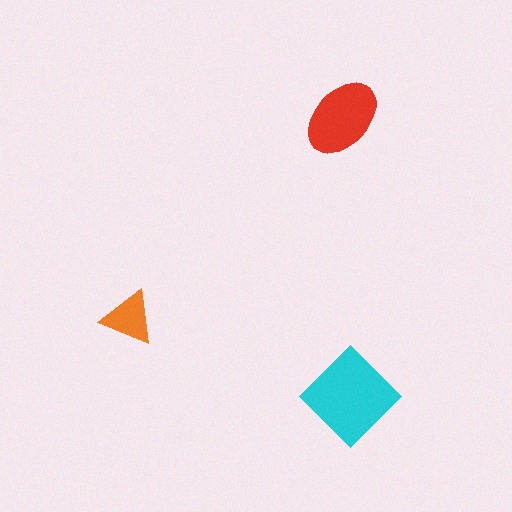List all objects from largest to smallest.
The cyan diamond, the red ellipse, the orange triangle.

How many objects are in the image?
There are 3 objects in the image.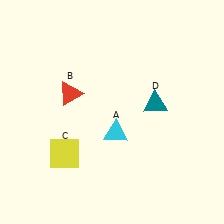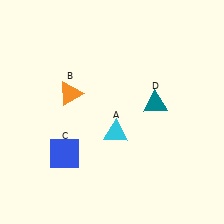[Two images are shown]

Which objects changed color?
B changed from red to orange. C changed from yellow to blue.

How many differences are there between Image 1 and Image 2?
There are 2 differences between the two images.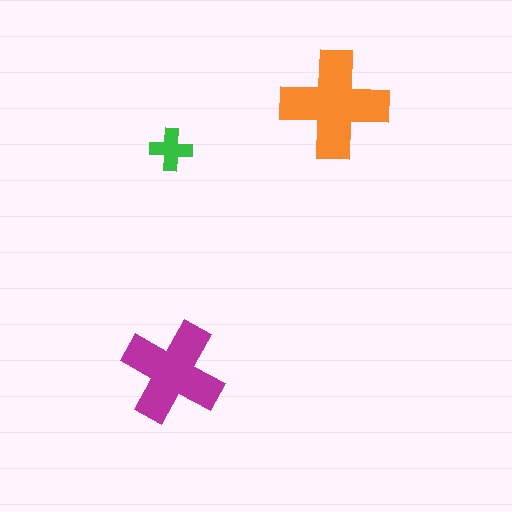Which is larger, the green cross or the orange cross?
The orange one.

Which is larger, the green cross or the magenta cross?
The magenta one.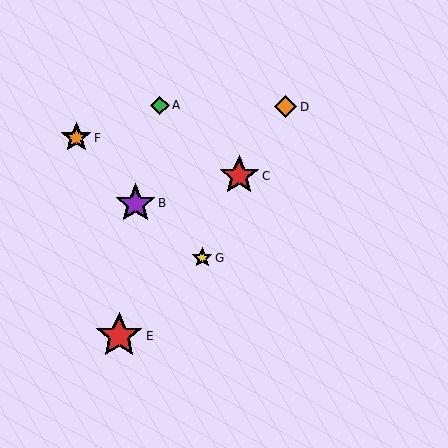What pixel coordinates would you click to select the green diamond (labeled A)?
Click at (160, 105) to select the green diamond A.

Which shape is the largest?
The red star (labeled E) is the largest.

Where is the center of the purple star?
The center of the purple star is at (136, 203).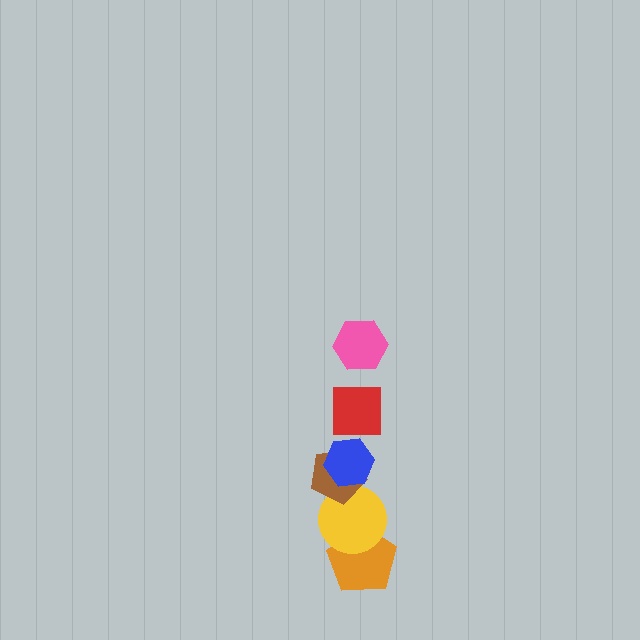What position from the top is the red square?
The red square is 2nd from the top.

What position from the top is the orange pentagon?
The orange pentagon is 6th from the top.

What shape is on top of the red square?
The pink hexagon is on top of the red square.